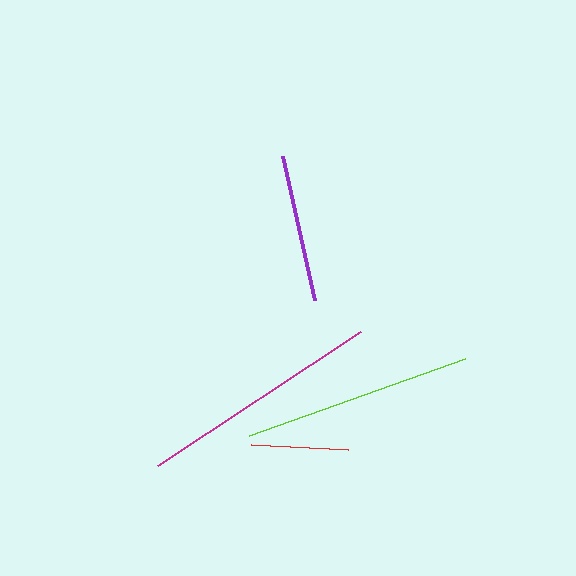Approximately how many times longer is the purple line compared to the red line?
The purple line is approximately 1.5 times the length of the red line.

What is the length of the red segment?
The red segment is approximately 97 pixels long.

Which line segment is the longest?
The magenta line is the longest at approximately 243 pixels.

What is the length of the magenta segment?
The magenta segment is approximately 243 pixels long.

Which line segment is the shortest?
The red line is the shortest at approximately 97 pixels.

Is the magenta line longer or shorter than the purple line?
The magenta line is longer than the purple line.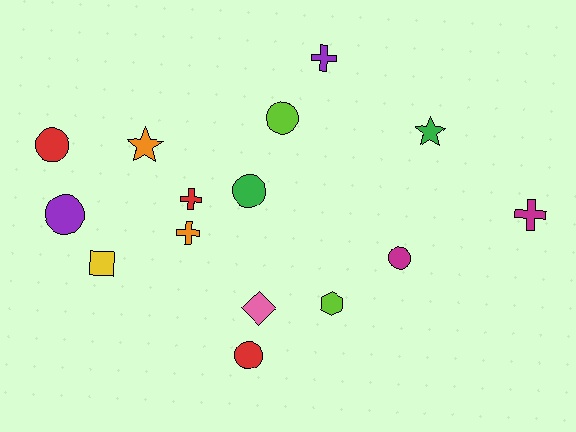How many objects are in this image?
There are 15 objects.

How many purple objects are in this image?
There are 2 purple objects.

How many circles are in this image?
There are 6 circles.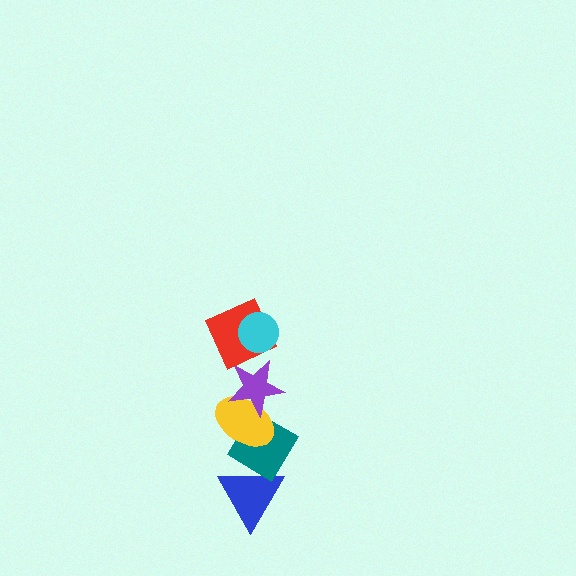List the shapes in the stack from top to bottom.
From top to bottom: the cyan circle, the red square, the purple star, the yellow ellipse, the teal diamond, the blue triangle.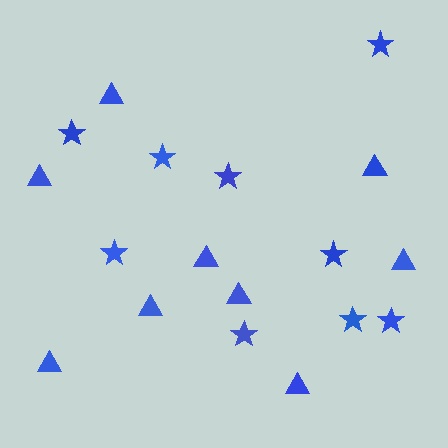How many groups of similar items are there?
There are 2 groups: one group of stars (9) and one group of triangles (9).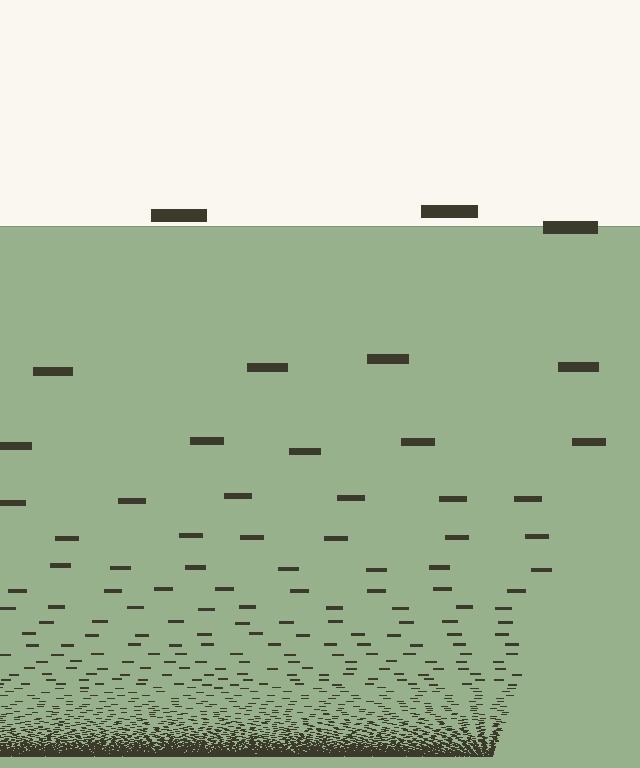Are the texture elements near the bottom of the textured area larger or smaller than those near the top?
Smaller. The gradient is inverted — elements near the bottom are smaller and denser.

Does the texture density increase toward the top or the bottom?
Density increases toward the bottom.